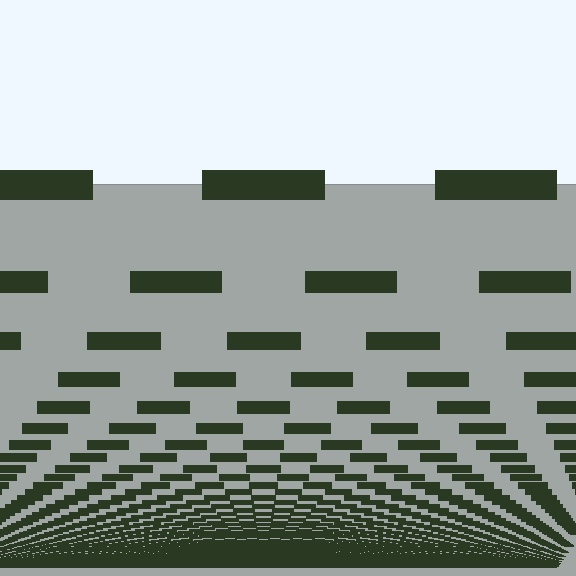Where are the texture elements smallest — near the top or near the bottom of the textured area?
Near the bottom.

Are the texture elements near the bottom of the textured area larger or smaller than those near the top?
Smaller. The gradient is inverted — elements near the bottom are smaller and denser.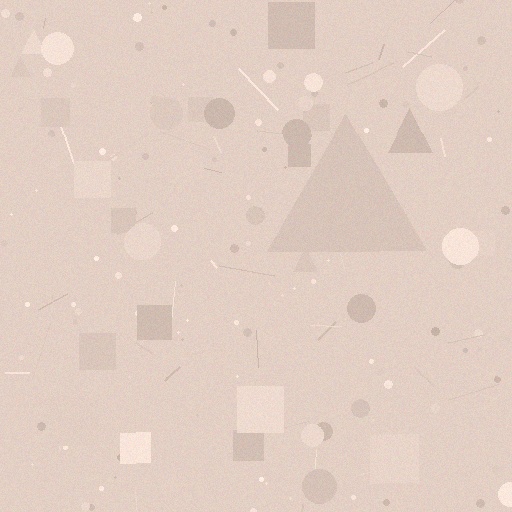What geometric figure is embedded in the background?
A triangle is embedded in the background.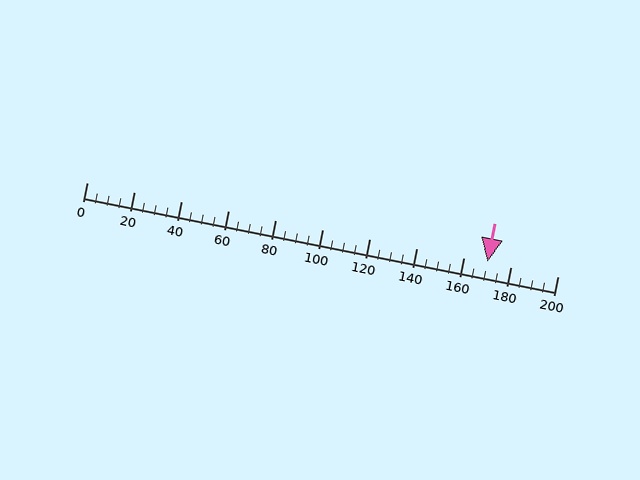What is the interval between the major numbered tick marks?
The major tick marks are spaced 20 units apart.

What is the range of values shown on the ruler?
The ruler shows values from 0 to 200.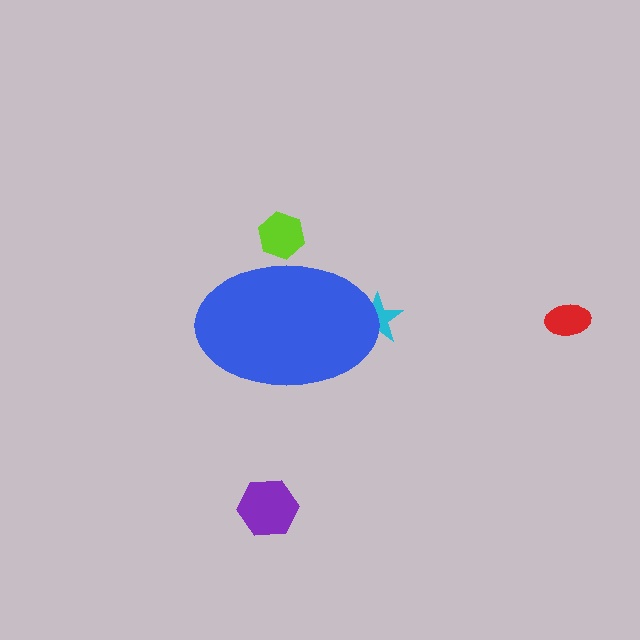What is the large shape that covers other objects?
A blue ellipse.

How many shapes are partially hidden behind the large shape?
2 shapes are partially hidden.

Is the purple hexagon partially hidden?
No, the purple hexagon is fully visible.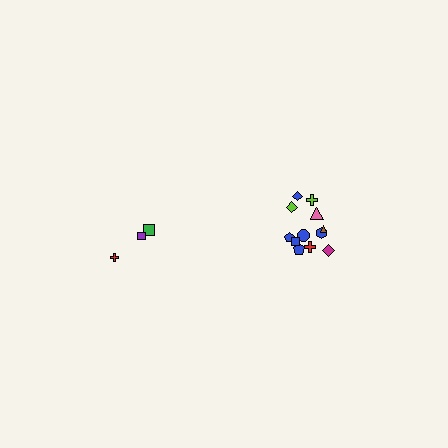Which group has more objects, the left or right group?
The right group.